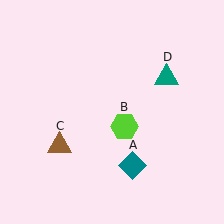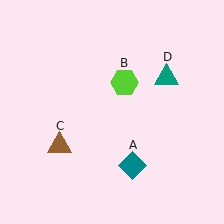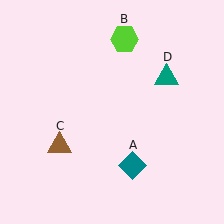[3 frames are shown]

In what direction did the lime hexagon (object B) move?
The lime hexagon (object B) moved up.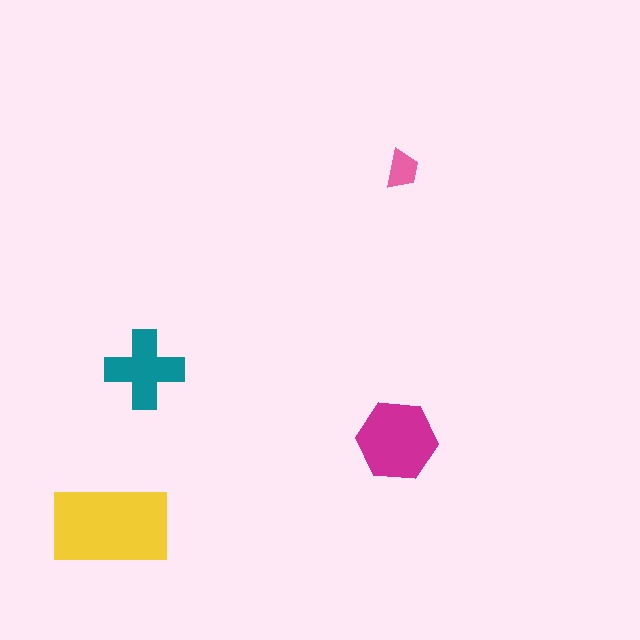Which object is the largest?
The yellow rectangle.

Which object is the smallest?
The pink trapezoid.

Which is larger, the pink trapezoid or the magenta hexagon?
The magenta hexagon.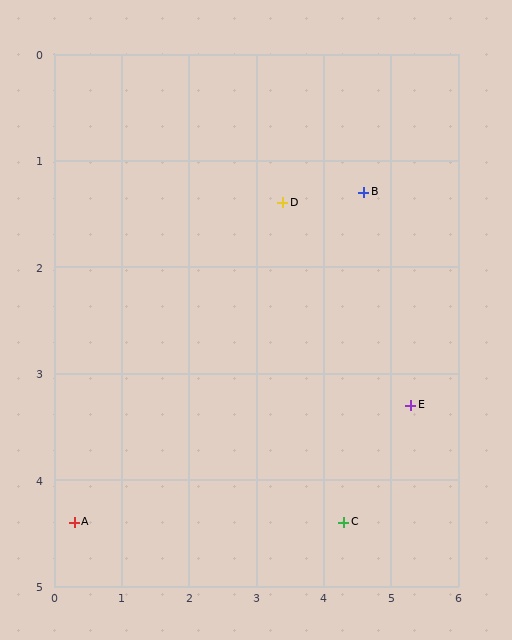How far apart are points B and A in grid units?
Points B and A are about 5.3 grid units apart.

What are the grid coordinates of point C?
Point C is at approximately (4.3, 4.4).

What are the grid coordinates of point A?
Point A is at approximately (0.3, 4.4).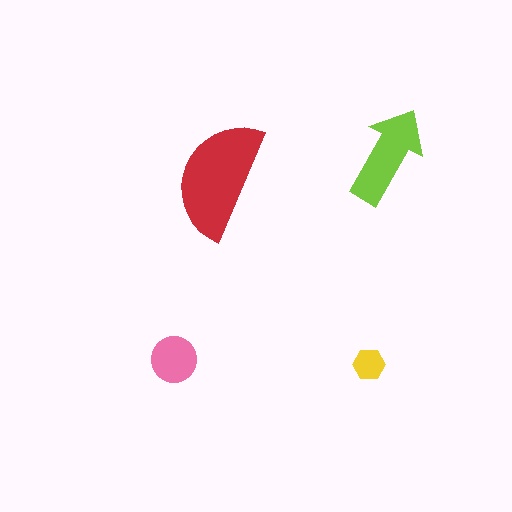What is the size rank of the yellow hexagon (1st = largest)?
4th.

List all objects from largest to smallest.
The red semicircle, the lime arrow, the pink circle, the yellow hexagon.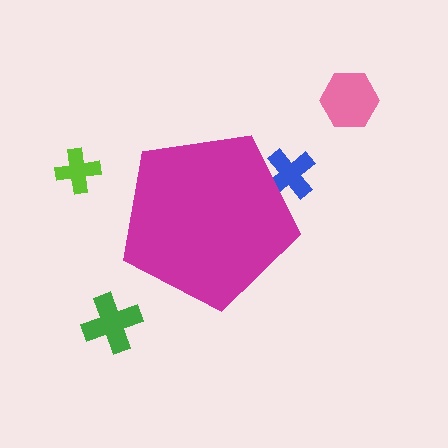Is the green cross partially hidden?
No, the green cross is fully visible.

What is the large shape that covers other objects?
A magenta pentagon.